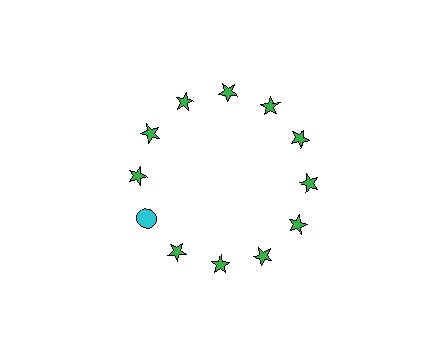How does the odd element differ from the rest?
It differs in both color (cyan instead of green) and shape (circle instead of star).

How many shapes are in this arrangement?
There are 12 shapes arranged in a ring pattern.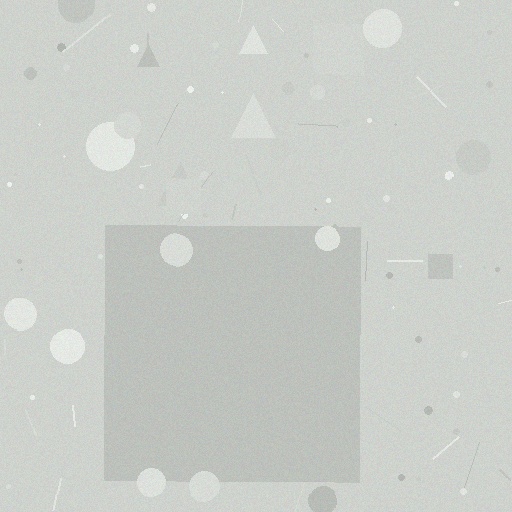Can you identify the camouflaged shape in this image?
The camouflaged shape is a square.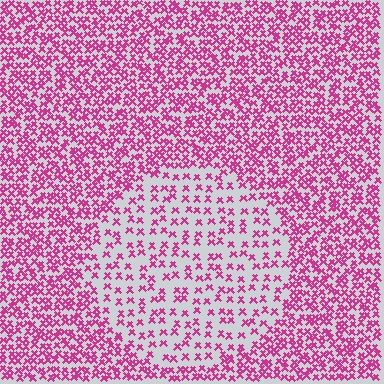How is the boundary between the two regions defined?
The boundary is defined by a change in element density (approximately 2.2x ratio). All elements are the same color, size, and shape.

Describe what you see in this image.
The image contains small magenta elements arranged at two different densities. A circle-shaped region is visible where the elements are less densely packed than the surrounding area.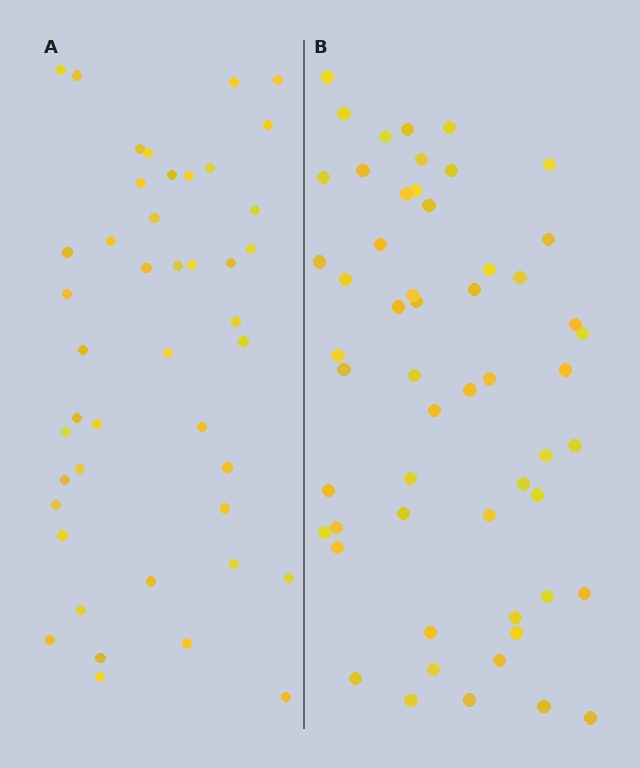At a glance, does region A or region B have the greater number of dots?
Region B (the right region) has more dots.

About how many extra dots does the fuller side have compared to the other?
Region B has roughly 12 or so more dots than region A.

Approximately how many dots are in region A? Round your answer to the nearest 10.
About 40 dots. (The exact count is 44, which rounds to 40.)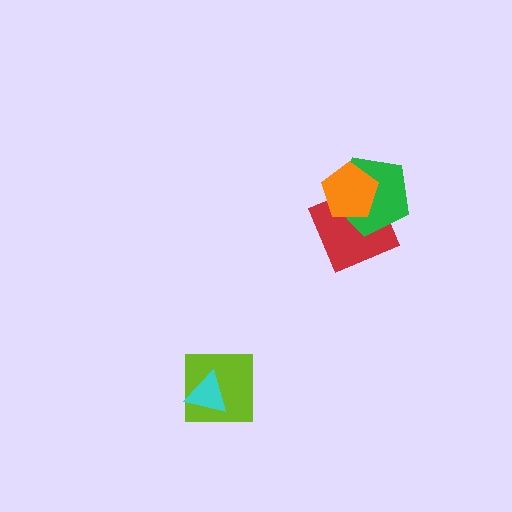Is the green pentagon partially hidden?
Yes, it is partially covered by another shape.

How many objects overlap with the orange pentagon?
2 objects overlap with the orange pentagon.